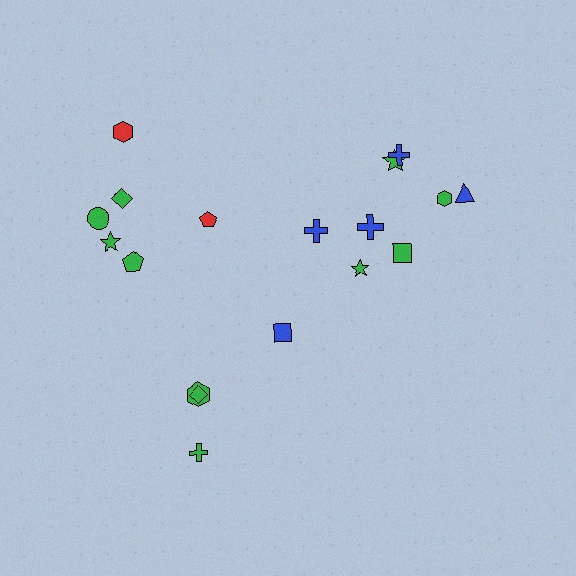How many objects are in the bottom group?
There are 4 objects.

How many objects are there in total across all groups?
There are 18 objects.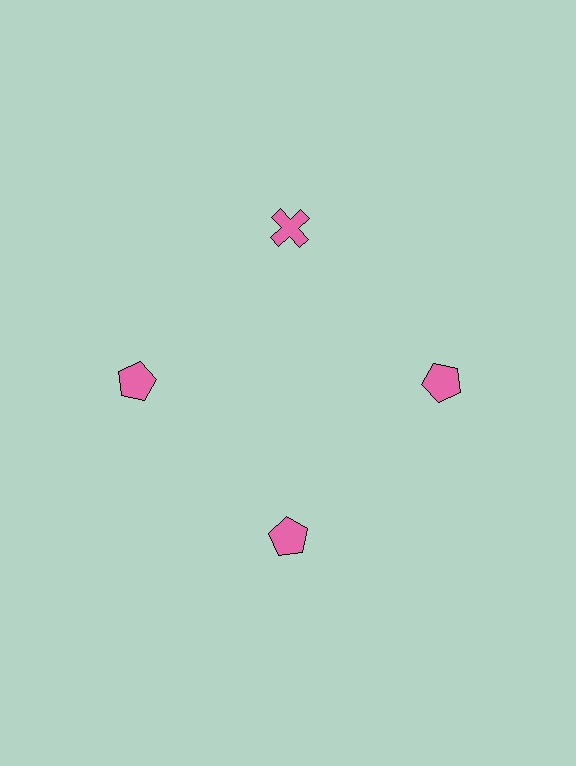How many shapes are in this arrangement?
There are 4 shapes arranged in a ring pattern.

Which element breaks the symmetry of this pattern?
The pink cross at roughly the 12 o'clock position breaks the symmetry. All other shapes are pink pentagons.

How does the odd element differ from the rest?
It has a different shape: cross instead of pentagon.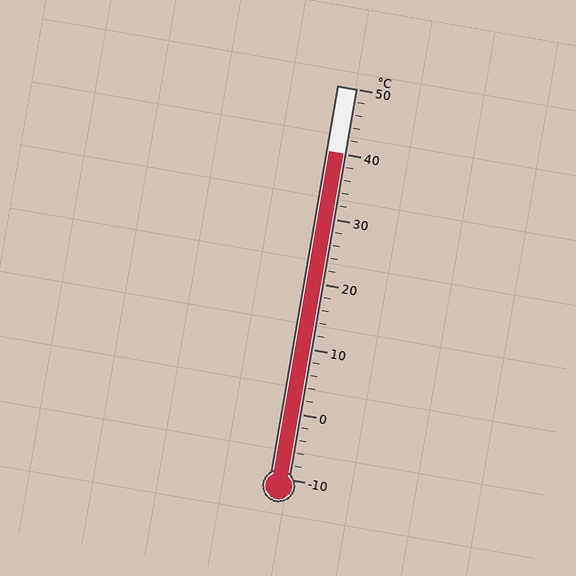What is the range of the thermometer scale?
The thermometer scale ranges from -10°C to 50°C.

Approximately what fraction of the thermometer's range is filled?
The thermometer is filled to approximately 85% of its range.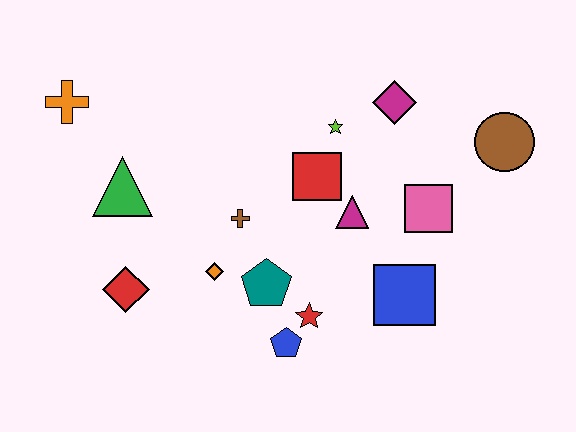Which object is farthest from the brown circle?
The orange cross is farthest from the brown circle.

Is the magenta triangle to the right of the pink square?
No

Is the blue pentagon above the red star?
No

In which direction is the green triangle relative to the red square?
The green triangle is to the left of the red square.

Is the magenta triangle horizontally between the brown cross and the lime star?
No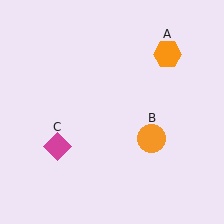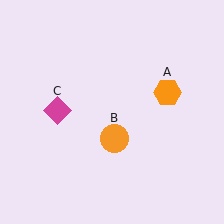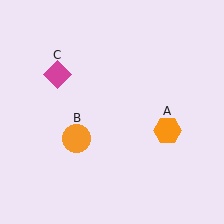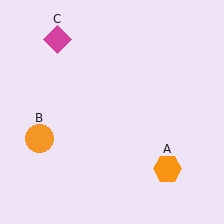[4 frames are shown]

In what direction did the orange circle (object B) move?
The orange circle (object B) moved left.